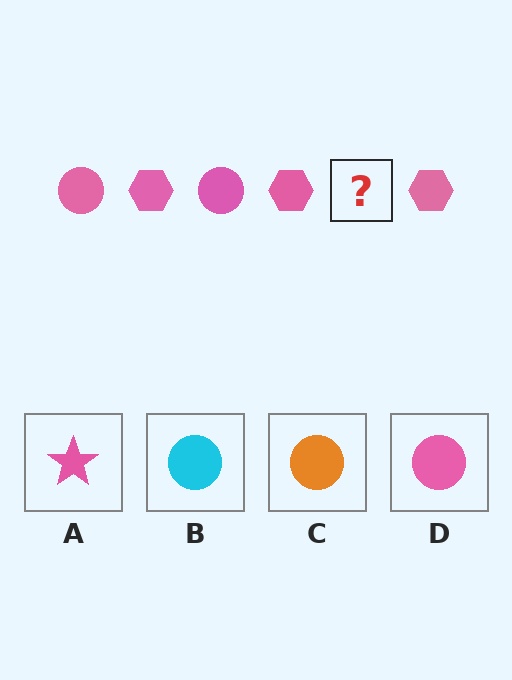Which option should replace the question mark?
Option D.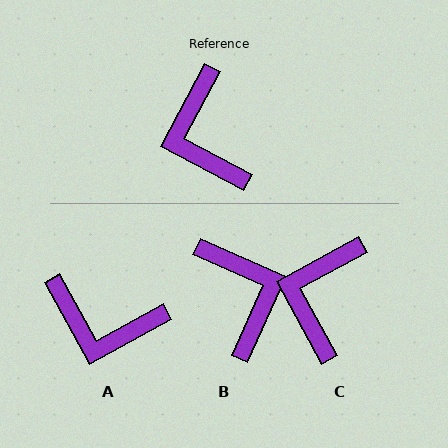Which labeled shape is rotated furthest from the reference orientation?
B, about 176 degrees away.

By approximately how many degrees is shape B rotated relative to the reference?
Approximately 176 degrees clockwise.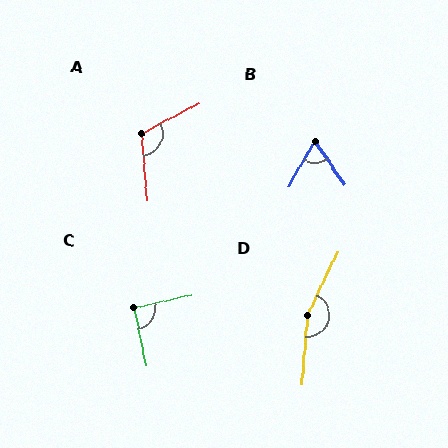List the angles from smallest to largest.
B (64°), C (91°), A (113°), D (159°).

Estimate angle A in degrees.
Approximately 113 degrees.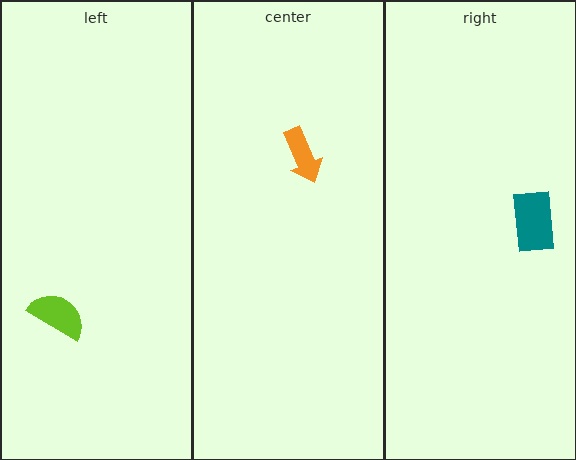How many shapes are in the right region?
1.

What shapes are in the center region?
The orange arrow.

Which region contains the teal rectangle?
The right region.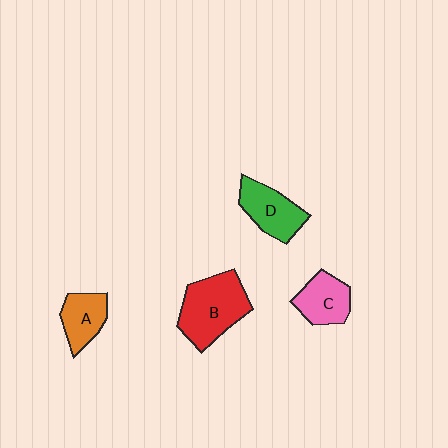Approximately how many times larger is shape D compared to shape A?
Approximately 1.2 times.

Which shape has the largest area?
Shape B (red).